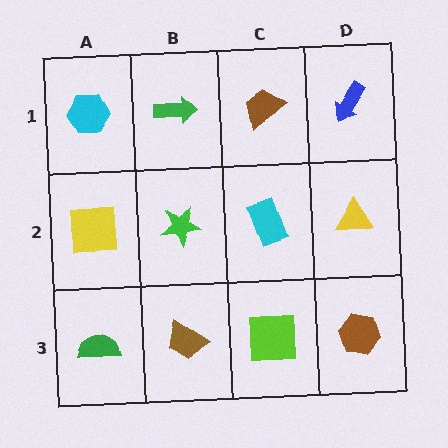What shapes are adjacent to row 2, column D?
A blue arrow (row 1, column D), a brown hexagon (row 3, column D), a cyan rectangle (row 2, column C).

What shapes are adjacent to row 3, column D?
A yellow triangle (row 2, column D), a lime square (row 3, column C).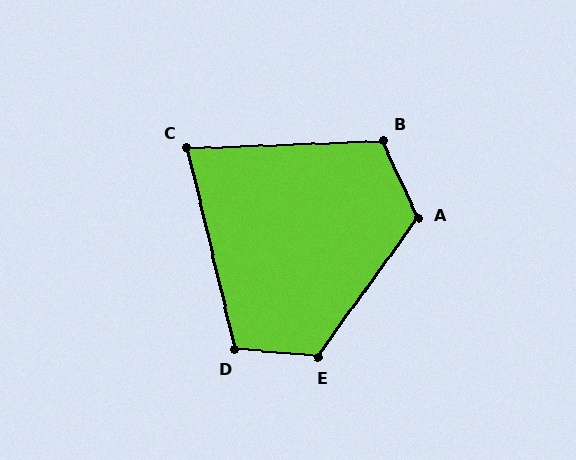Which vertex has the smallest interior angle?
C, at approximately 79 degrees.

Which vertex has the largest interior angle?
E, at approximately 120 degrees.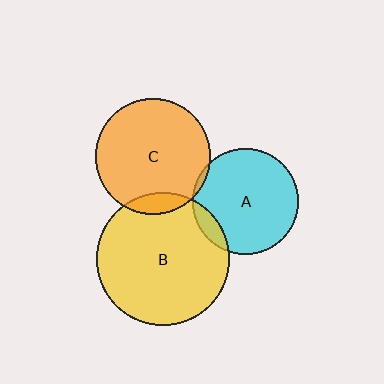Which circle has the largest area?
Circle B (yellow).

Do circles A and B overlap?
Yes.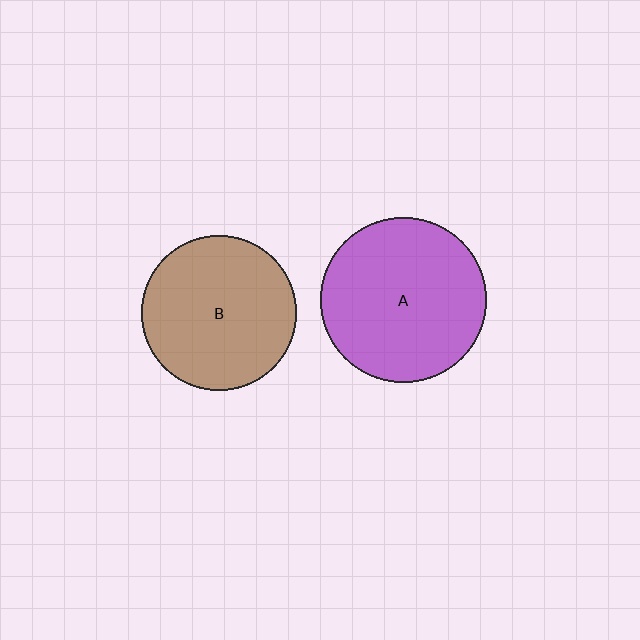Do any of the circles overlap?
No, none of the circles overlap.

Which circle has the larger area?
Circle A (purple).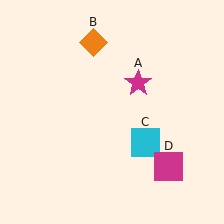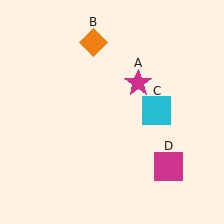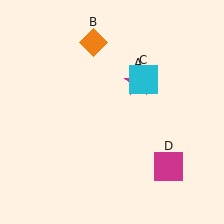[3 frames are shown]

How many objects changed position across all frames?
1 object changed position: cyan square (object C).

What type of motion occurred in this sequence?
The cyan square (object C) rotated counterclockwise around the center of the scene.